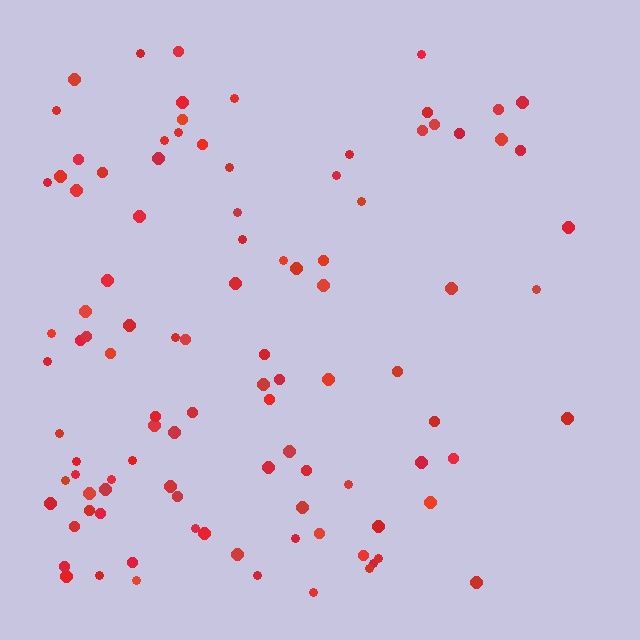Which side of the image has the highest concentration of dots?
The left.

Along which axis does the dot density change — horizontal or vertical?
Horizontal.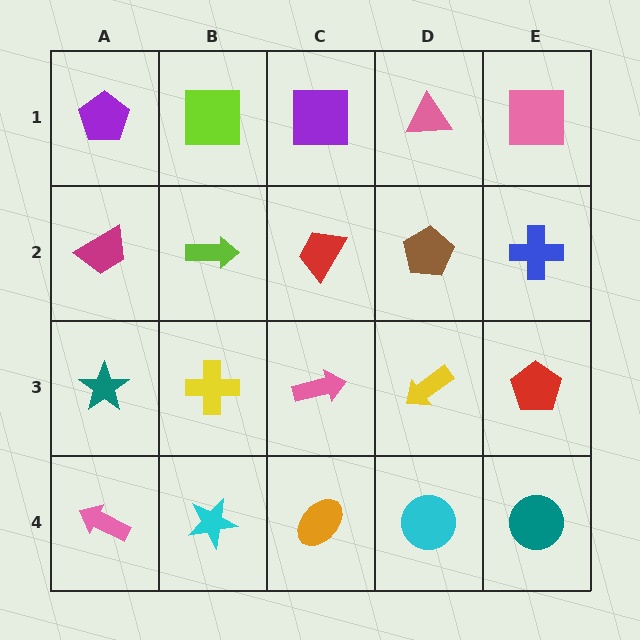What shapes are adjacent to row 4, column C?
A pink arrow (row 3, column C), a cyan star (row 4, column B), a cyan circle (row 4, column D).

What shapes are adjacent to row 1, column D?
A brown pentagon (row 2, column D), a purple square (row 1, column C), a pink square (row 1, column E).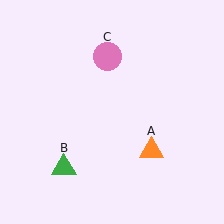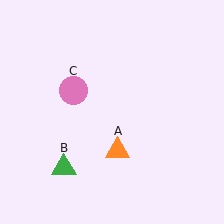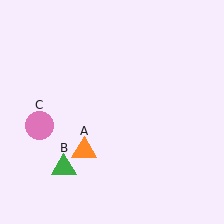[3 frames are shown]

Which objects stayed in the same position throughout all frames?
Green triangle (object B) remained stationary.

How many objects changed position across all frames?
2 objects changed position: orange triangle (object A), pink circle (object C).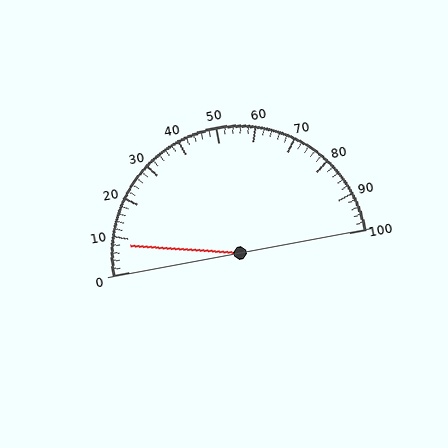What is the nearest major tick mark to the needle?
The nearest major tick mark is 10.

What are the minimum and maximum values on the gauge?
The gauge ranges from 0 to 100.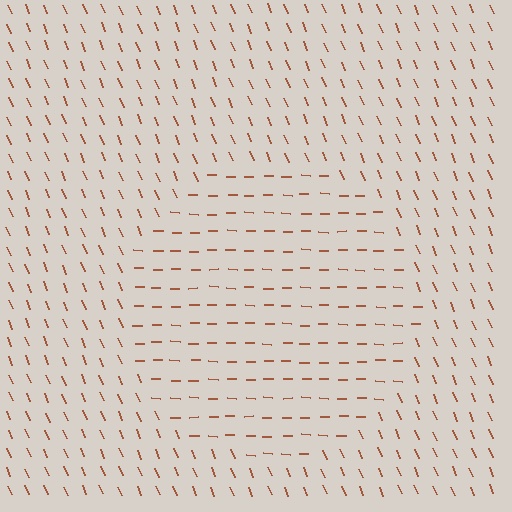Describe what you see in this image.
The image is filled with small brown line segments. A circle region in the image has lines oriented differently from the surrounding lines, creating a visible texture boundary.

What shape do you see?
I see a circle.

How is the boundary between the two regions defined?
The boundary is defined purely by a change in line orientation (approximately 66 degrees difference). All lines are the same color and thickness.